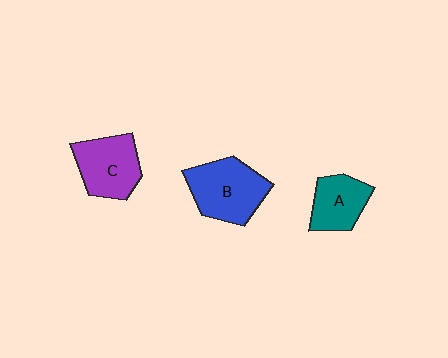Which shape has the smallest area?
Shape A (teal).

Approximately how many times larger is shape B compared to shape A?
Approximately 1.5 times.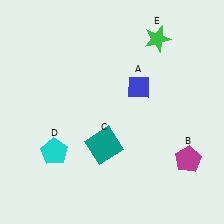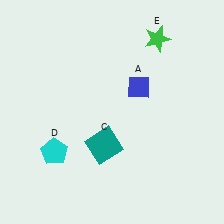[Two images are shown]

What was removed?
The magenta pentagon (B) was removed in Image 2.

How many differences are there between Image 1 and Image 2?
There is 1 difference between the two images.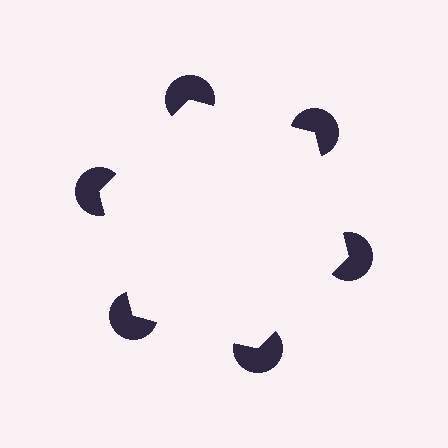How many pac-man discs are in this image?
There are 6 — one at each vertex of the illusory hexagon.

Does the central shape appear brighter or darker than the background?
It typically appears slightly brighter than the background, even though no actual brightness change is drawn.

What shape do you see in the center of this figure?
An illusory hexagon — its edges are inferred from the aligned wedge cuts in the pac-man discs, not physically drawn.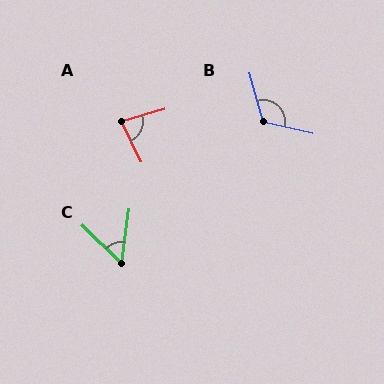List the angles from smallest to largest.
C (53°), A (81°), B (119°).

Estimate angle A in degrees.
Approximately 81 degrees.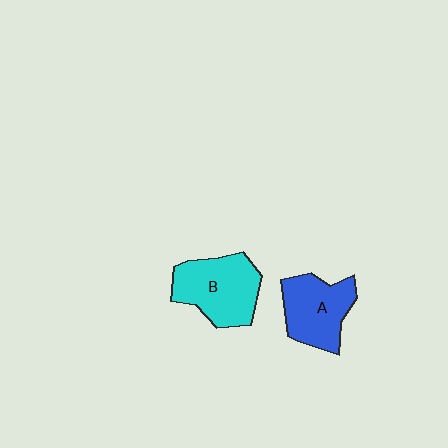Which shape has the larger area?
Shape B (cyan).